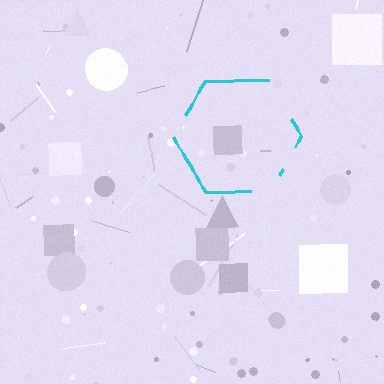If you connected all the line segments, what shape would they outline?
They would outline a hexagon.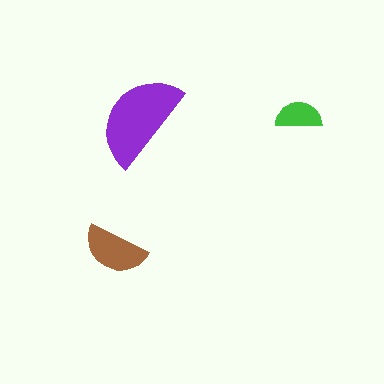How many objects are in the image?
There are 3 objects in the image.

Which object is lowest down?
The brown semicircle is bottommost.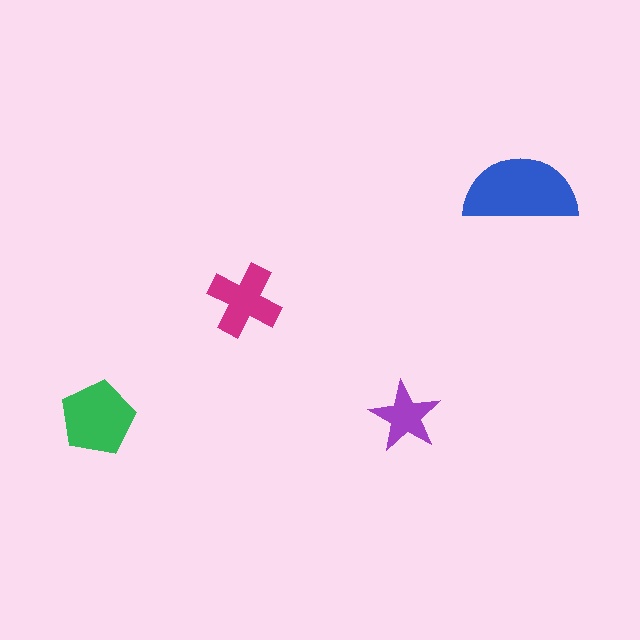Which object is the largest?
The blue semicircle.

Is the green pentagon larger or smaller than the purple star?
Larger.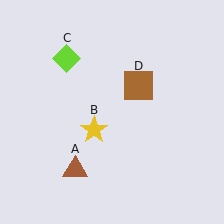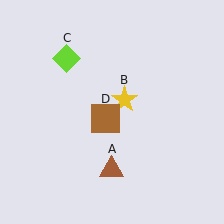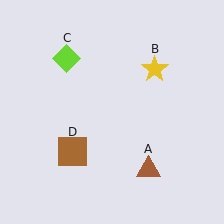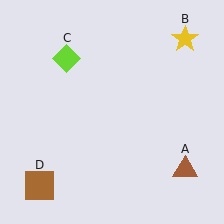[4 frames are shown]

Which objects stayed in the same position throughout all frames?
Lime diamond (object C) remained stationary.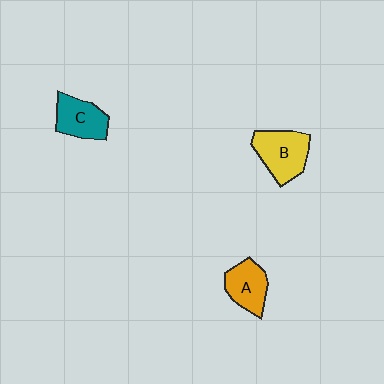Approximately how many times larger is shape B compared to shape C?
Approximately 1.2 times.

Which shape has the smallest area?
Shape A (orange).